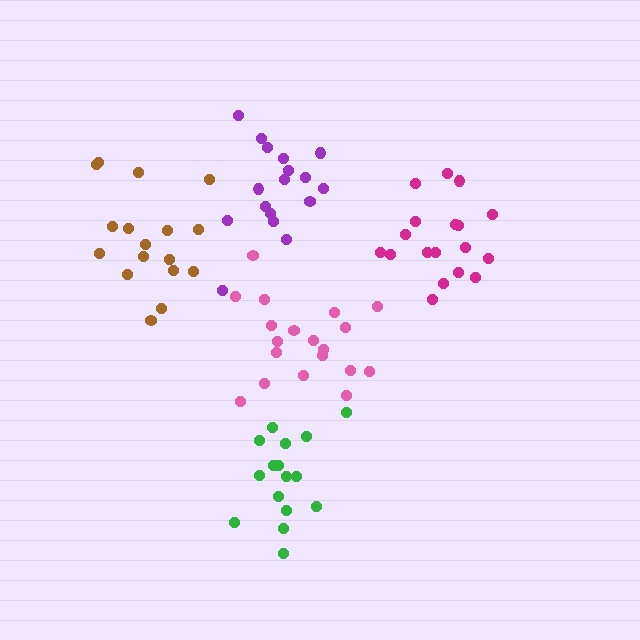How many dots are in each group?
Group 1: 19 dots, Group 2: 18 dots, Group 3: 17 dots, Group 4: 16 dots, Group 5: 17 dots (87 total).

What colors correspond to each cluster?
The clusters are colored: pink, magenta, purple, green, brown.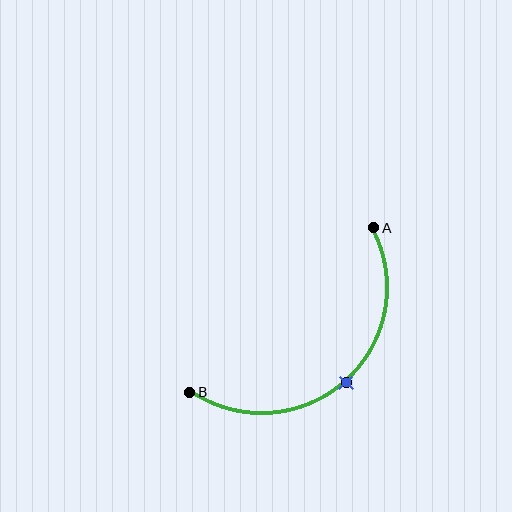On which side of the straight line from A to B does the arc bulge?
The arc bulges below and to the right of the straight line connecting A and B.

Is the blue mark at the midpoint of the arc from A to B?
Yes. The blue mark lies on the arc at equal arc-length from both A and B — it is the arc midpoint.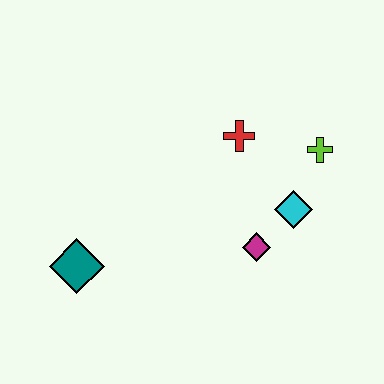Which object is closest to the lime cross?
The cyan diamond is closest to the lime cross.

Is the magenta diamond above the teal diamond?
Yes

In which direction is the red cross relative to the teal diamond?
The red cross is to the right of the teal diamond.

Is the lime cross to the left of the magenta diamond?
No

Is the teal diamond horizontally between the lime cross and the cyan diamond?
No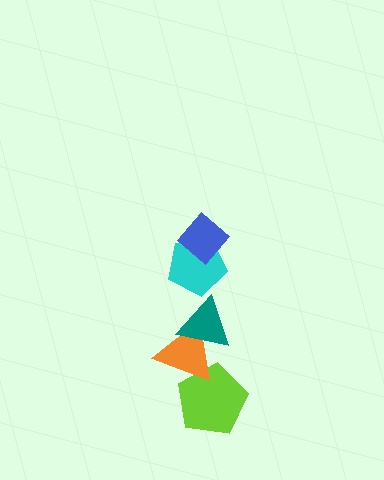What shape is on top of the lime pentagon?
The orange triangle is on top of the lime pentagon.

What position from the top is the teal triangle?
The teal triangle is 3rd from the top.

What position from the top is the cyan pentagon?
The cyan pentagon is 2nd from the top.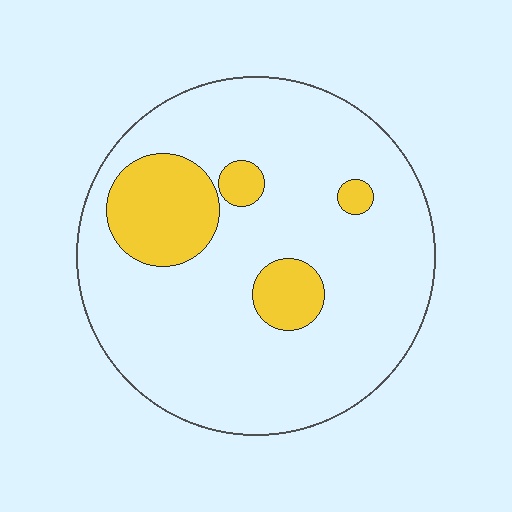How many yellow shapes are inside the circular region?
4.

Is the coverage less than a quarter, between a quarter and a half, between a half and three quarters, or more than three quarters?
Less than a quarter.